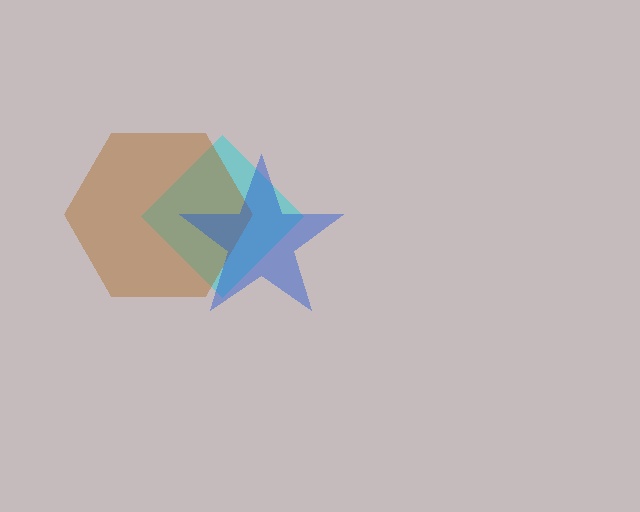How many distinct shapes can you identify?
There are 3 distinct shapes: a cyan diamond, a brown hexagon, a blue star.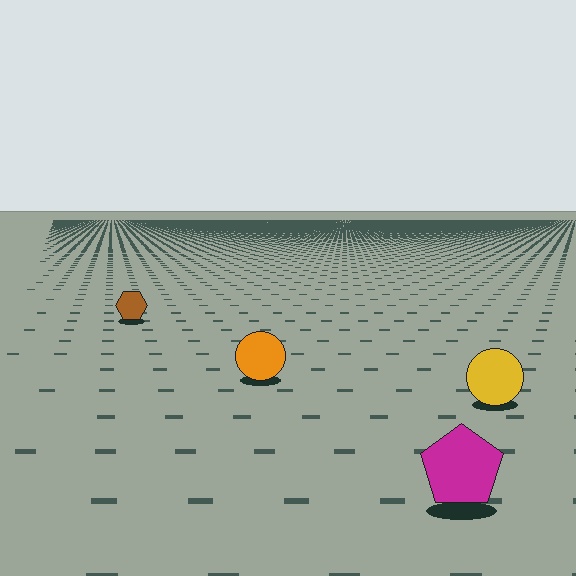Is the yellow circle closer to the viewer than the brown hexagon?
Yes. The yellow circle is closer — you can tell from the texture gradient: the ground texture is coarser near it.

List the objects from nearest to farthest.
From nearest to farthest: the magenta pentagon, the yellow circle, the orange circle, the brown hexagon.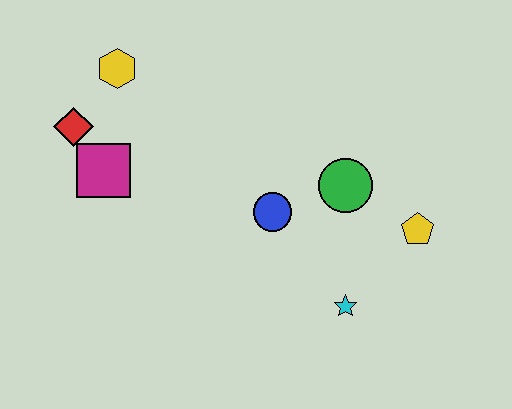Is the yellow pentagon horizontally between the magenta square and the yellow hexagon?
No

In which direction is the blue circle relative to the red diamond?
The blue circle is to the right of the red diamond.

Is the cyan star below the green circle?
Yes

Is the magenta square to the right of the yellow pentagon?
No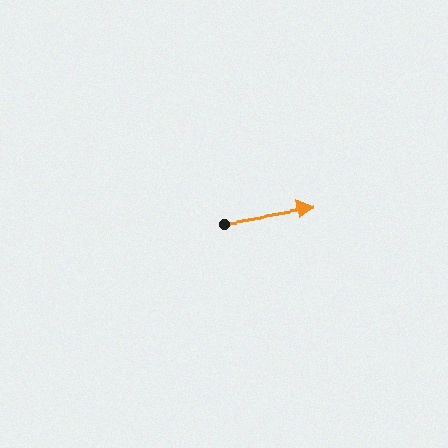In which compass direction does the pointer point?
East.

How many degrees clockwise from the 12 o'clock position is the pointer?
Approximately 81 degrees.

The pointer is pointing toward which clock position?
Roughly 3 o'clock.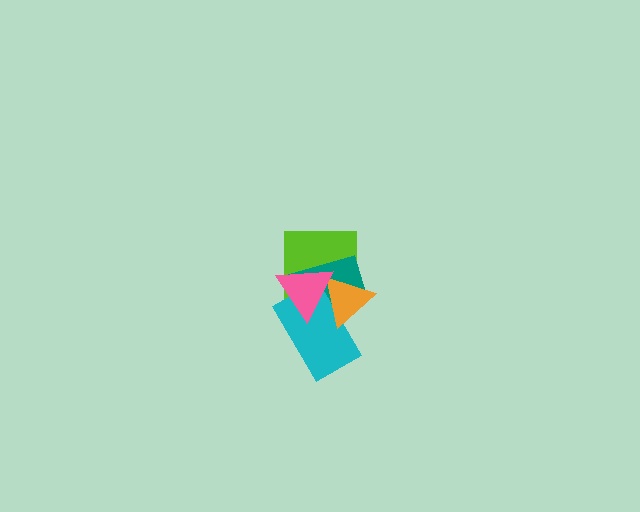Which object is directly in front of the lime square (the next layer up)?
The teal rectangle is directly in front of the lime square.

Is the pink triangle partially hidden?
No, no other shape covers it.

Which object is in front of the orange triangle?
The pink triangle is in front of the orange triangle.